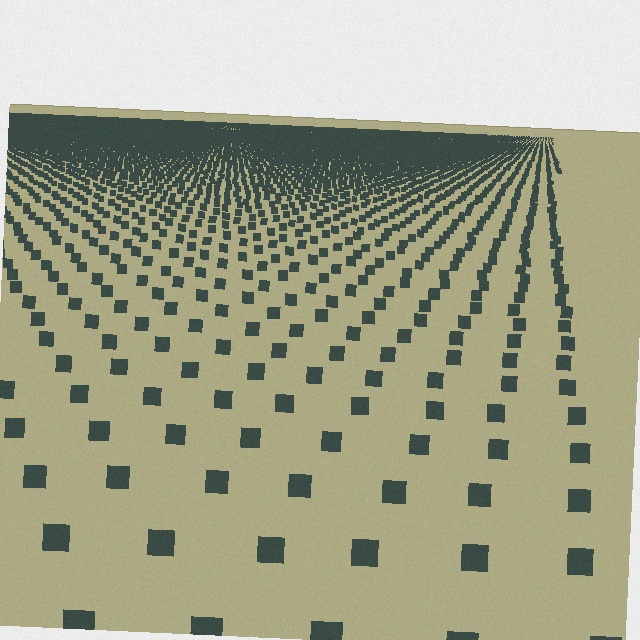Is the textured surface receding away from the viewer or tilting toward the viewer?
The surface is receding away from the viewer. Texture elements get smaller and denser toward the top.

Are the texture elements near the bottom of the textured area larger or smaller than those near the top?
Larger. Near the bottom, elements are closer to the viewer and appear at a bigger on-screen size.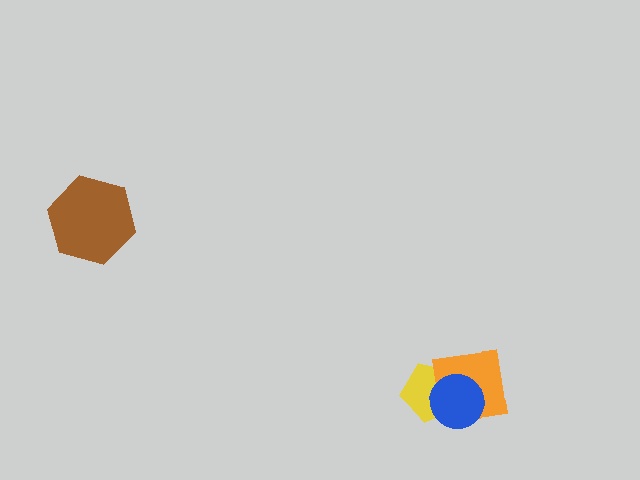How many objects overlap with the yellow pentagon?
2 objects overlap with the yellow pentagon.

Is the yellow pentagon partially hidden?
Yes, it is partially covered by another shape.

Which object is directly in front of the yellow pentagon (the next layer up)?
The orange square is directly in front of the yellow pentagon.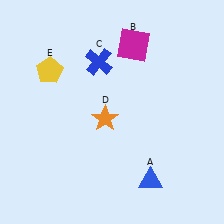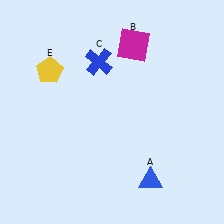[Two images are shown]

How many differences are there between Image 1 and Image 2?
There is 1 difference between the two images.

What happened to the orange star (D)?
The orange star (D) was removed in Image 2. It was in the bottom-left area of Image 1.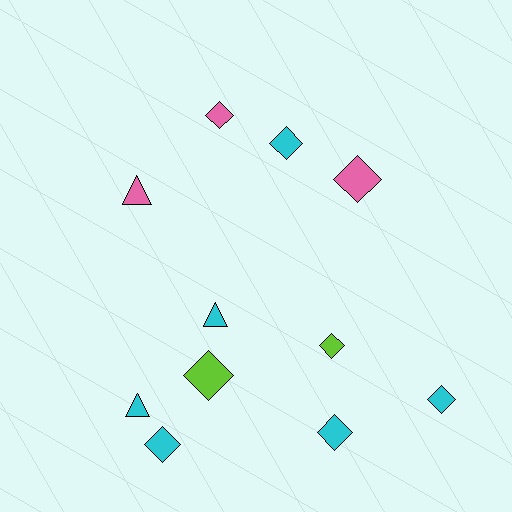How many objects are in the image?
There are 11 objects.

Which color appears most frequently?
Cyan, with 6 objects.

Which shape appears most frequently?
Diamond, with 8 objects.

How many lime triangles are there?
There are no lime triangles.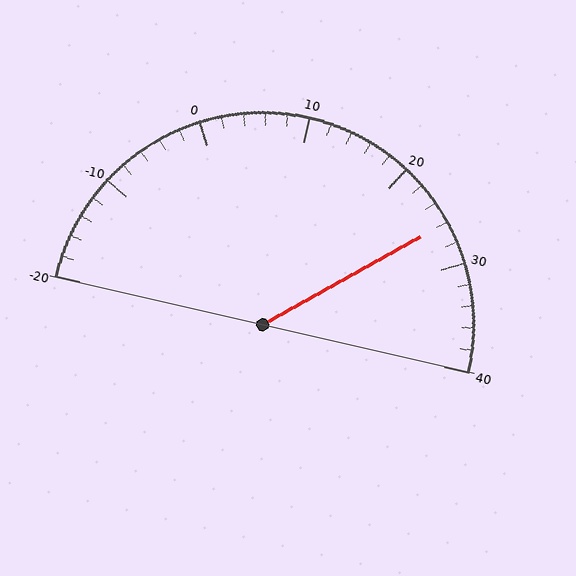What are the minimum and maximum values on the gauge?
The gauge ranges from -20 to 40.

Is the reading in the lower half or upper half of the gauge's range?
The reading is in the upper half of the range (-20 to 40).